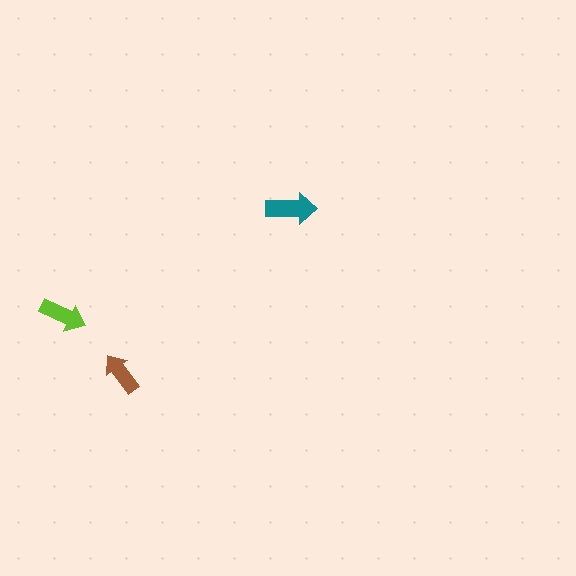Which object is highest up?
The teal arrow is topmost.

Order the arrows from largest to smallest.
the teal one, the lime one, the brown one.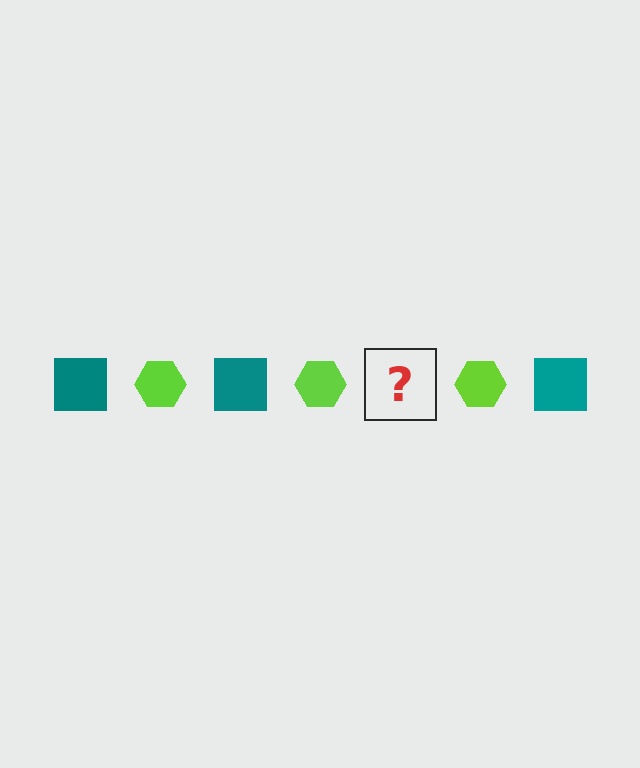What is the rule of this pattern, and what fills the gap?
The rule is that the pattern alternates between teal square and lime hexagon. The gap should be filled with a teal square.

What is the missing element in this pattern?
The missing element is a teal square.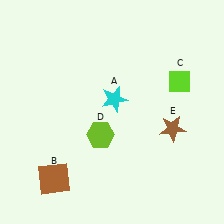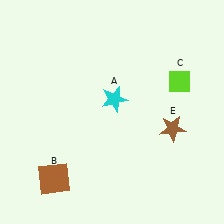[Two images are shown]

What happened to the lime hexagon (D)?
The lime hexagon (D) was removed in Image 2. It was in the bottom-left area of Image 1.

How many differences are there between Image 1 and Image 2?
There is 1 difference between the two images.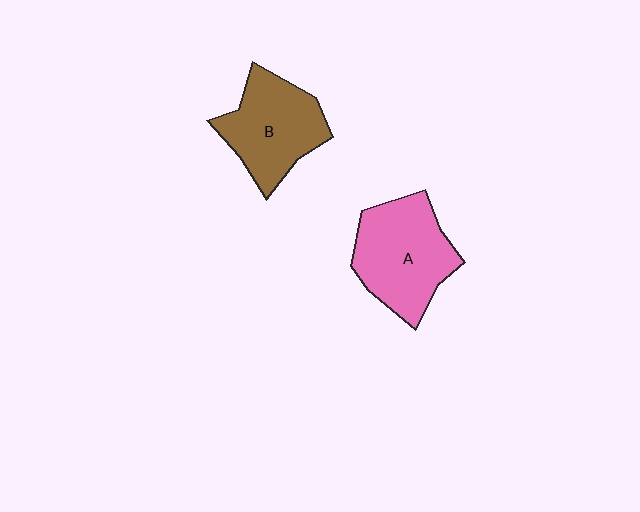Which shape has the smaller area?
Shape B (brown).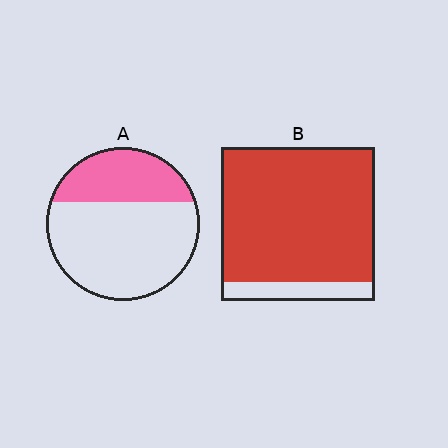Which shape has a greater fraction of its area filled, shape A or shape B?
Shape B.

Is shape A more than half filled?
No.